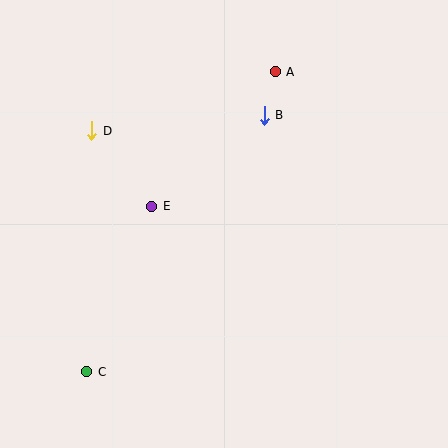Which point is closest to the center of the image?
Point E at (152, 206) is closest to the center.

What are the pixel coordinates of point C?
Point C is at (87, 372).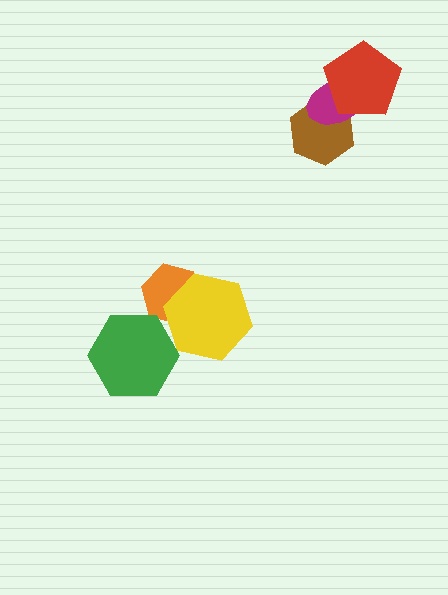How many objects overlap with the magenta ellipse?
2 objects overlap with the magenta ellipse.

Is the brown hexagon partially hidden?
Yes, it is partially covered by another shape.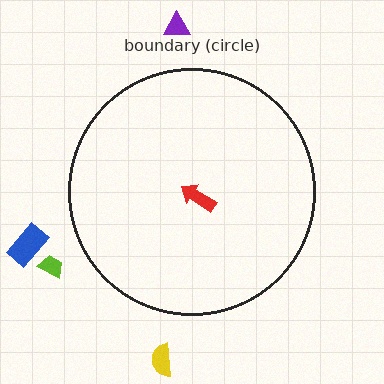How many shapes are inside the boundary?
1 inside, 4 outside.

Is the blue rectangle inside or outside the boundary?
Outside.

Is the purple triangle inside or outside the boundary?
Outside.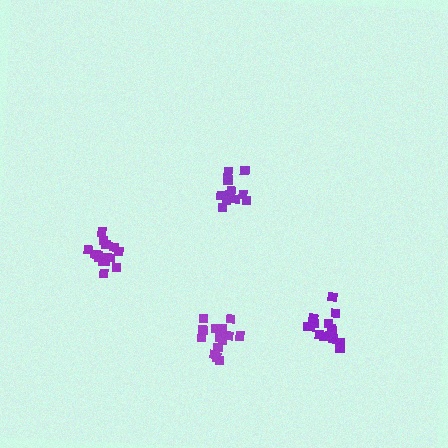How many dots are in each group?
Group 1: 17 dots, Group 2: 17 dots, Group 3: 12 dots, Group 4: 17 dots (63 total).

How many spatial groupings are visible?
There are 4 spatial groupings.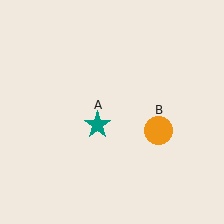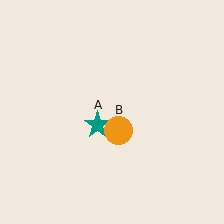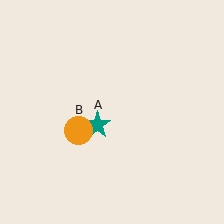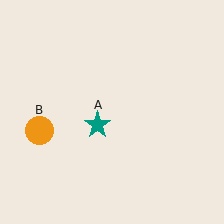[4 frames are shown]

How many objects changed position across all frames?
1 object changed position: orange circle (object B).